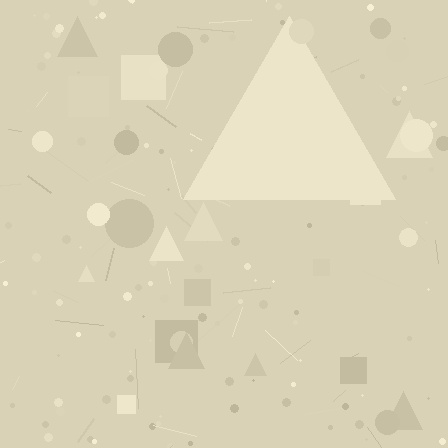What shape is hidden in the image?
A triangle is hidden in the image.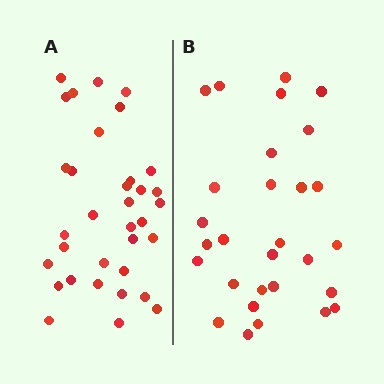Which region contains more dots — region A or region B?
Region A (the left region) has more dots.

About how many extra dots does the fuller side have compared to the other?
Region A has about 5 more dots than region B.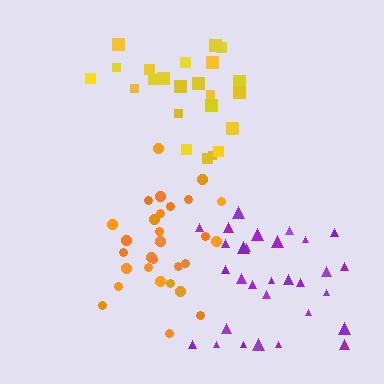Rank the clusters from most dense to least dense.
orange, yellow, purple.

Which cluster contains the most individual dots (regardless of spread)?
Orange (30).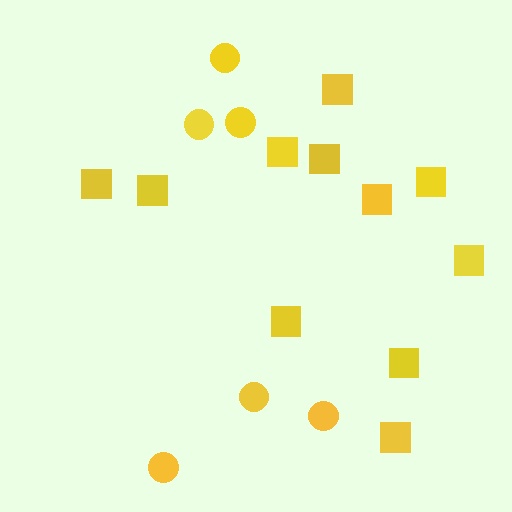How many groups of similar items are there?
There are 2 groups: one group of squares (11) and one group of circles (6).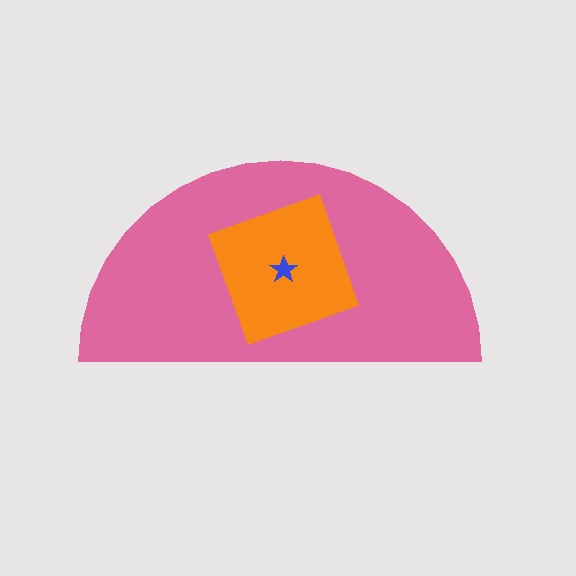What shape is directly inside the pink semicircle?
The orange square.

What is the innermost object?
The blue star.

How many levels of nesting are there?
3.